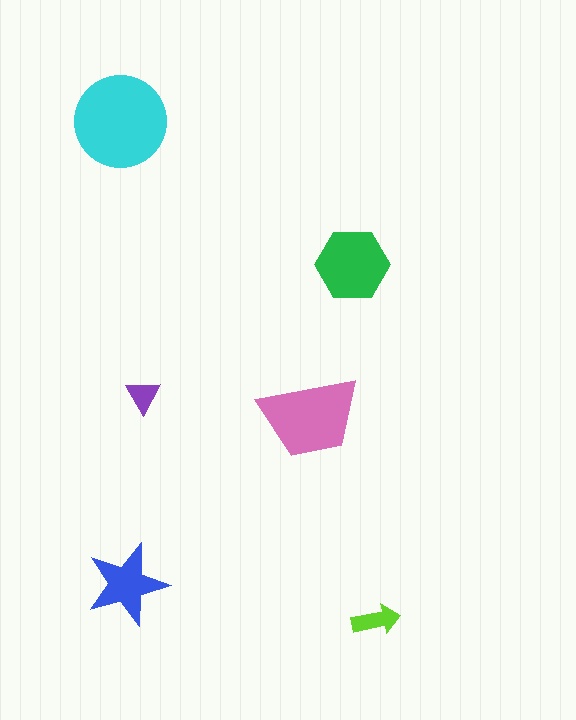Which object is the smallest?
The purple triangle.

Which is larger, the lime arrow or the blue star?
The blue star.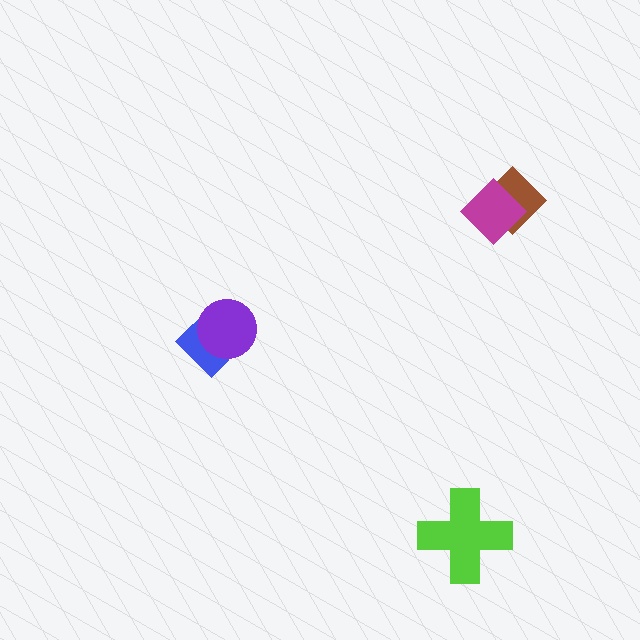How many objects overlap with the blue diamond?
1 object overlaps with the blue diamond.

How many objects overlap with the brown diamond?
1 object overlaps with the brown diamond.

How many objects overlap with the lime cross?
0 objects overlap with the lime cross.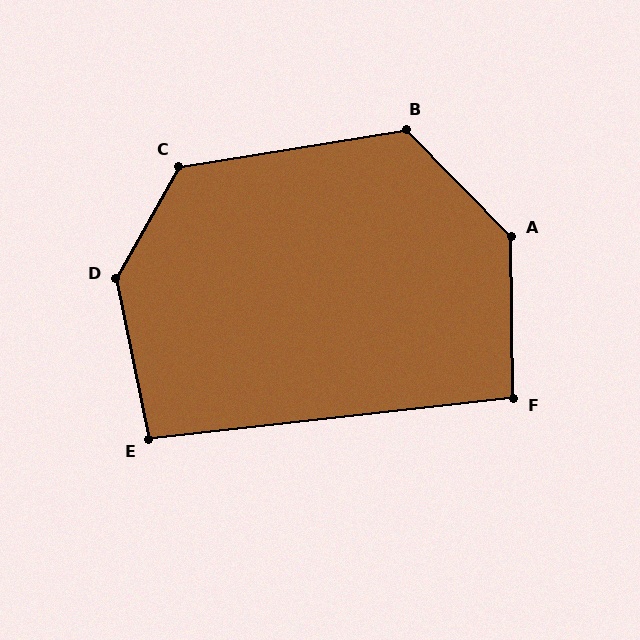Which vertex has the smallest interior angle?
E, at approximately 95 degrees.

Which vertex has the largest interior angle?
D, at approximately 139 degrees.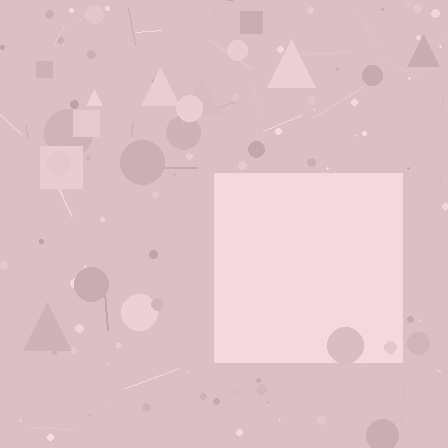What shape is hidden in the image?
A square is hidden in the image.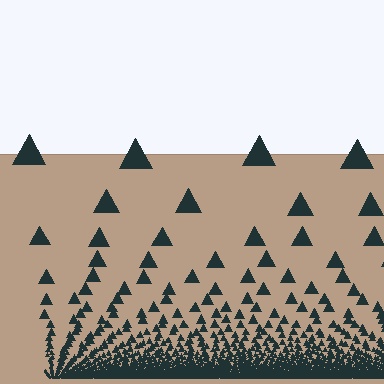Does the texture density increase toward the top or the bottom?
Density increases toward the bottom.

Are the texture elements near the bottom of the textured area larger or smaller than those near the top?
Smaller. The gradient is inverted — elements near the bottom are smaller and denser.